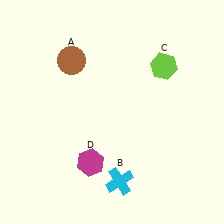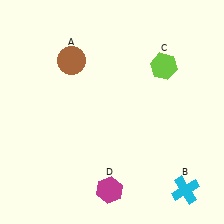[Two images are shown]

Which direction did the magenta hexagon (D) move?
The magenta hexagon (D) moved down.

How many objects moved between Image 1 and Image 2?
2 objects moved between the two images.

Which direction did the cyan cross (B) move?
The cyan cross (B) moved right.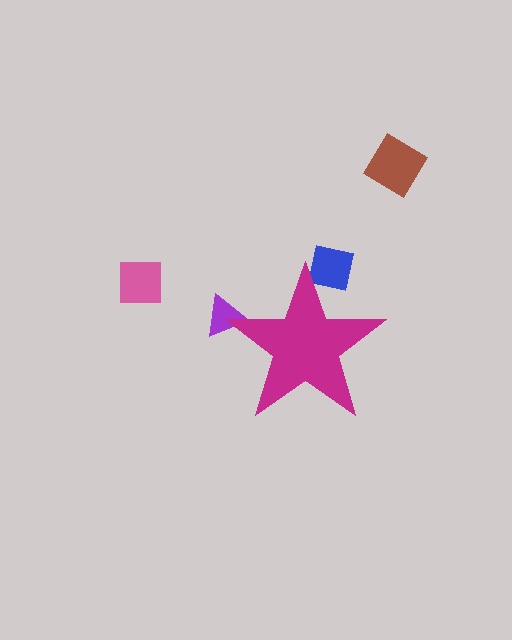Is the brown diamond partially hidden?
No, the brown diamond is fully visible.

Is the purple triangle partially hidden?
Yes, the purple triangle is partially hidden behind the magenta star.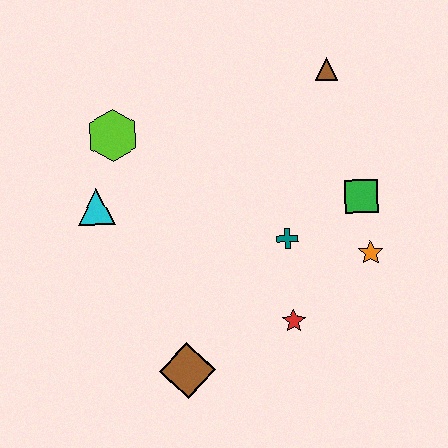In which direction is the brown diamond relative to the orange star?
The brown diamond is to the left of the orange star.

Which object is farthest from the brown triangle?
The brown diamond is farthest from the brown triangle.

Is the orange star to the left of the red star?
No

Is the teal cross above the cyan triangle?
No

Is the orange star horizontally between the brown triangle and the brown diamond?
No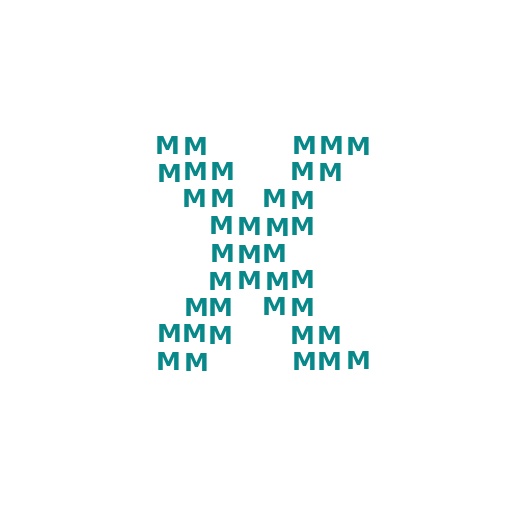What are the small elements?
The small elements are letter M's.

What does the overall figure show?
The overall figure shows the letter X.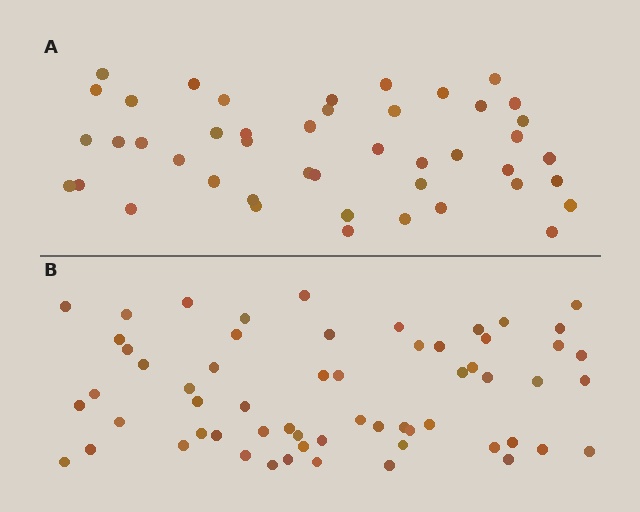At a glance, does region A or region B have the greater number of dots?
Region B (the bottom region) has more dots.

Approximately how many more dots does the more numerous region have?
Region B has approximately 15 more dots than region A.